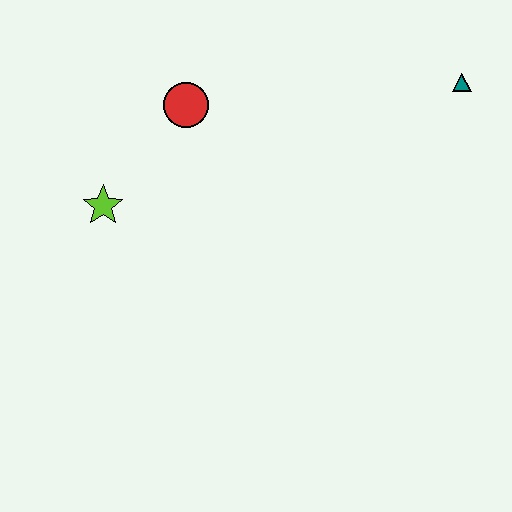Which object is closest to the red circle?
The lime star is closest to the red circle.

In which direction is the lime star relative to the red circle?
The lime star is below the red circle.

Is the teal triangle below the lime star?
No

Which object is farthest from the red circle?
The teal triangle is farthest from the red circle.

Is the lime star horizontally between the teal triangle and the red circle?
No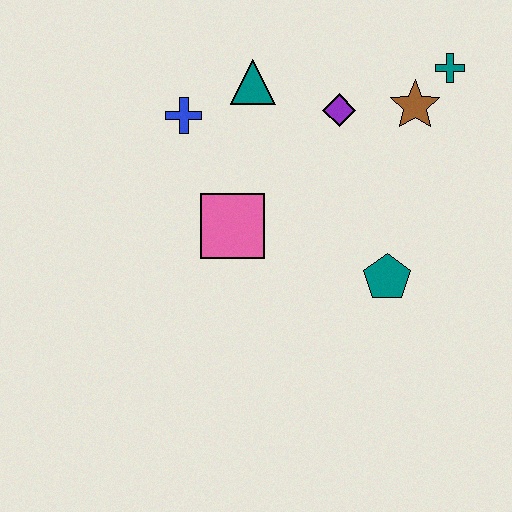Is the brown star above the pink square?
Yes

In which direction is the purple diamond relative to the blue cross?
The purple diamond is to the right of the blue cross.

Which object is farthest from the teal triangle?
The teal pentagon is farthest from the teal triangle.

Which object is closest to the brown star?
The teal cross is closest to the brown star.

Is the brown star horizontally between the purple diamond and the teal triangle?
No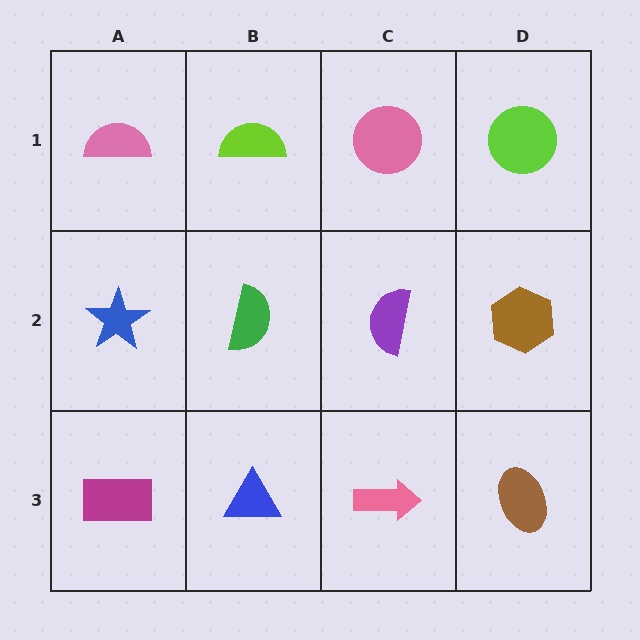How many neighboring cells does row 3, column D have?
2.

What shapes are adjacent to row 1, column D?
A brown hexagon (row 2, column D), a pink circle (row 1, column C).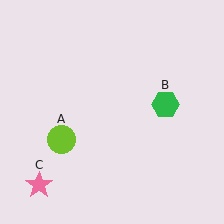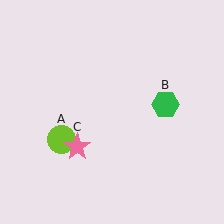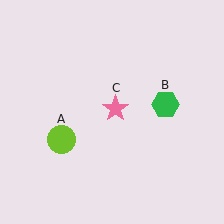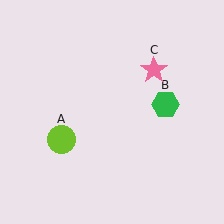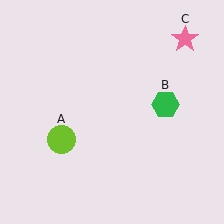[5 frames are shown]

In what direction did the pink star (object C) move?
The pink star (object C) moved up and to the right.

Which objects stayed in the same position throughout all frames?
Lime circle (object A) and green hexagon (object B) remained stationary.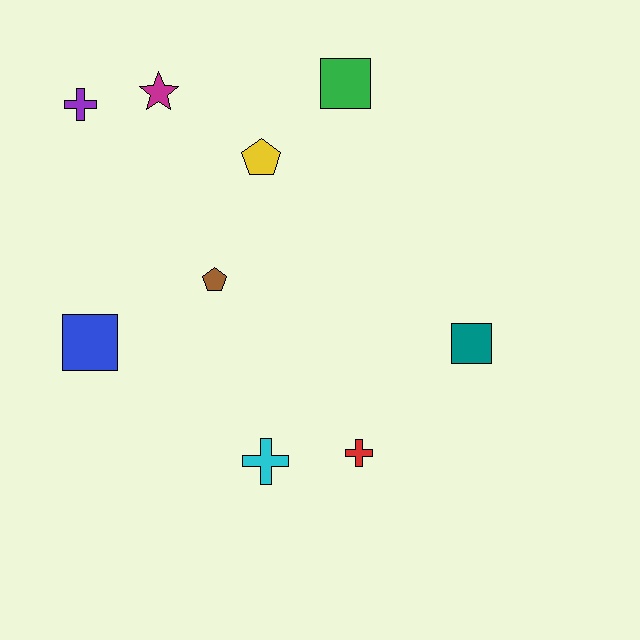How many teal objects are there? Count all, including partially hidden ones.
There is 1 teal object.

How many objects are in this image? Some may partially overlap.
There are 9 objects.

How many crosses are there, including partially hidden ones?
There are 3 crosses.